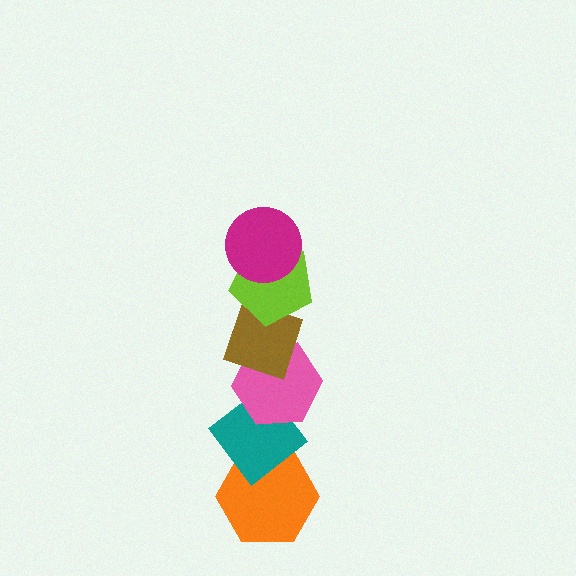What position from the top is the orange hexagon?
The orange hexagon is 6th from the top.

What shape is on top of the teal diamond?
The pink hexagon is on top of the teal diamond.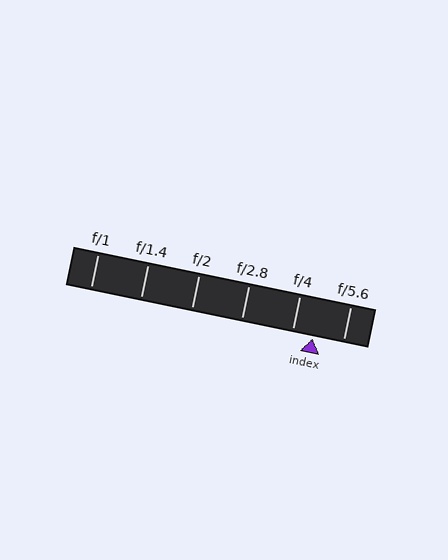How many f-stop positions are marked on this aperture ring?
There are 6 f-stop positions marked.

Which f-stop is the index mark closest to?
The index mark is closest to f/4.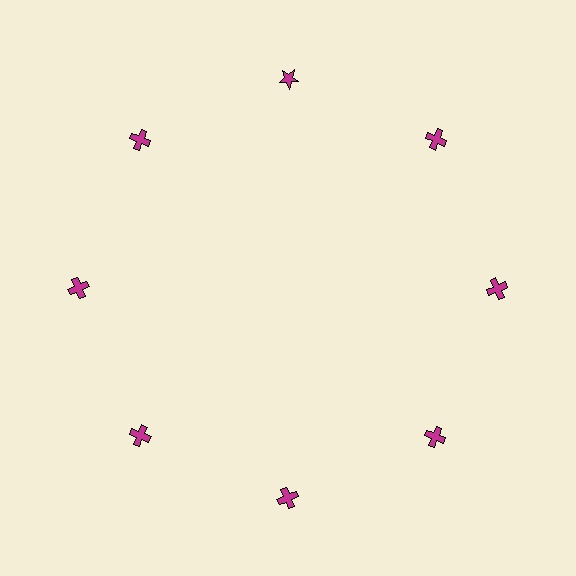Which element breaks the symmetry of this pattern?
The magenta star at roughly the 12 o'clock position breaks the symmetry. All other shapes are magenta crosses.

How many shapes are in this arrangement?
There are 8 shapes arranged in a ring pattern.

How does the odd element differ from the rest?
It has a different shape: star instead of cross.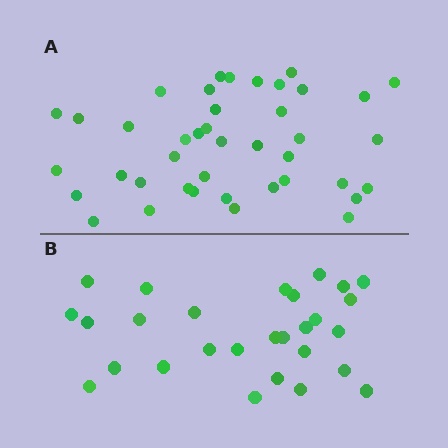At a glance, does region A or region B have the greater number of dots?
Region A (the top region) has more dots.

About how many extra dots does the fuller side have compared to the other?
Region A has approximately 15 more dots than region B.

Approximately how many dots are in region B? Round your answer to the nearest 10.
About 30 dots. (The exact count is 28, which rounds to 30.)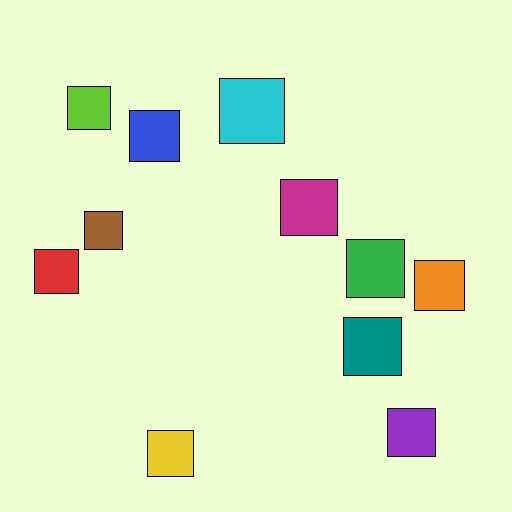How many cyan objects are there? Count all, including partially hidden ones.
There is 1 cyan object.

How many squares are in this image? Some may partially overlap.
There are 11 squares.